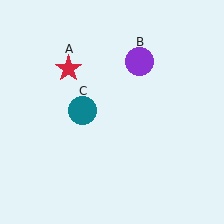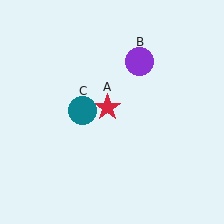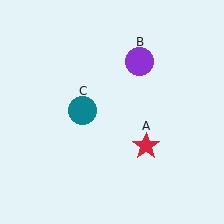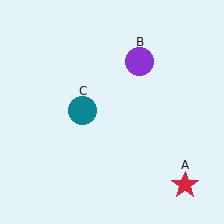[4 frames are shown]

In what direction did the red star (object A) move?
The red star (object A) moved down and to the right.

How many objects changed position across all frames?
1 object changed position: red star (object A).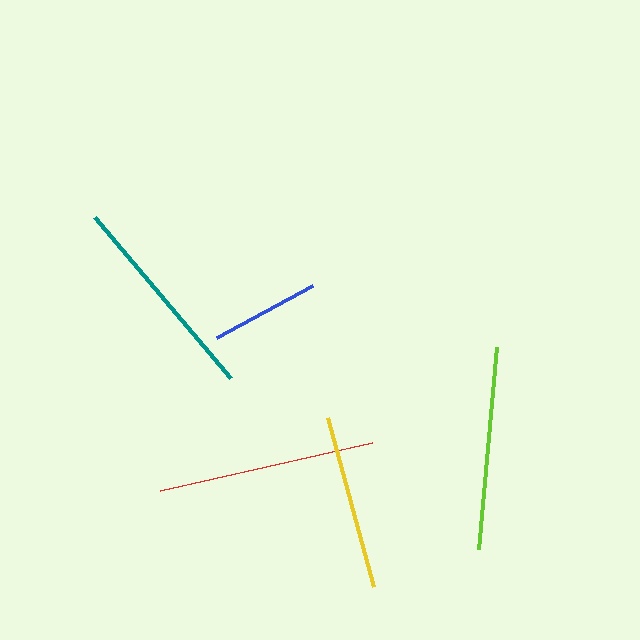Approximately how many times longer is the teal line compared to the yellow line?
The teal line is approximately 1.2 times the length of the yellow line.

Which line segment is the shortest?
The blue line is the shortest at approximately 109 pixels.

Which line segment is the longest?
The red line is the longest at approximately 218 pixels.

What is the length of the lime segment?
The lime segment is approximately 203 pixels long.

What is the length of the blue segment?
The blue segment is approximately 109 pixels long.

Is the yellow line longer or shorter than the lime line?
The lime line is longer than the yellow line.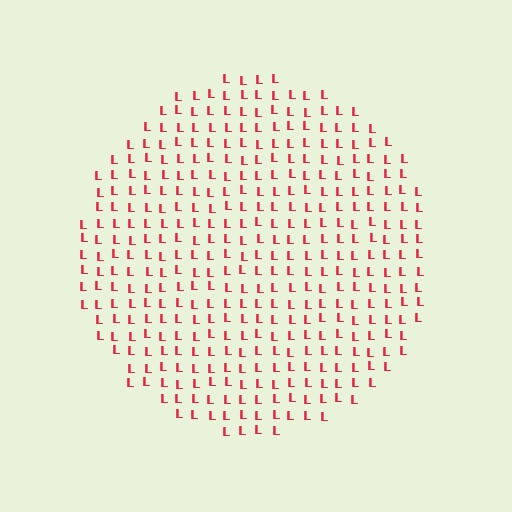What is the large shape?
The large shape is a circle.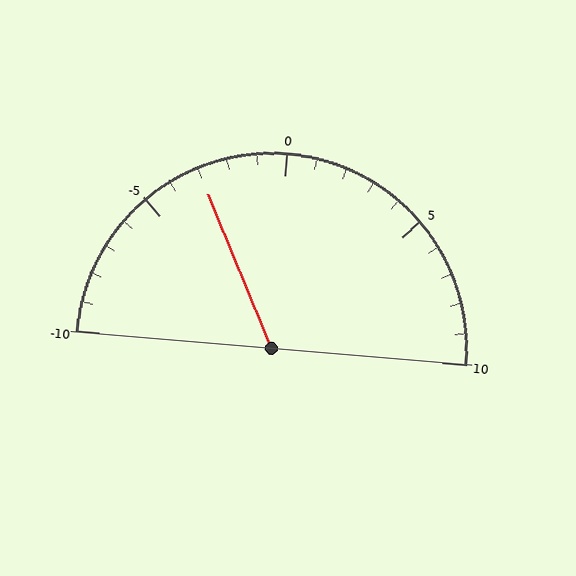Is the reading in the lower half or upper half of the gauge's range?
The reading is in the lower half of the range (-10 to 10).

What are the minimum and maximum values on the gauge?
The gauge ranges from -10 to 10.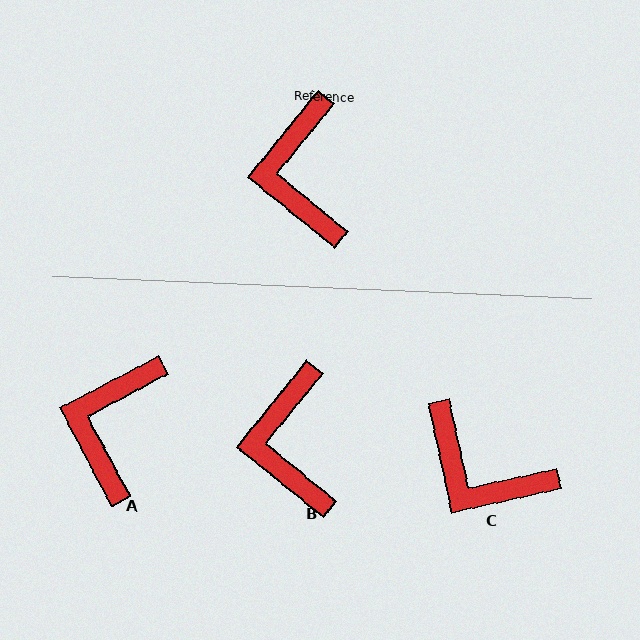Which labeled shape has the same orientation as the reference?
B.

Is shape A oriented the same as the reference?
No, it is off by about 23 degrees.